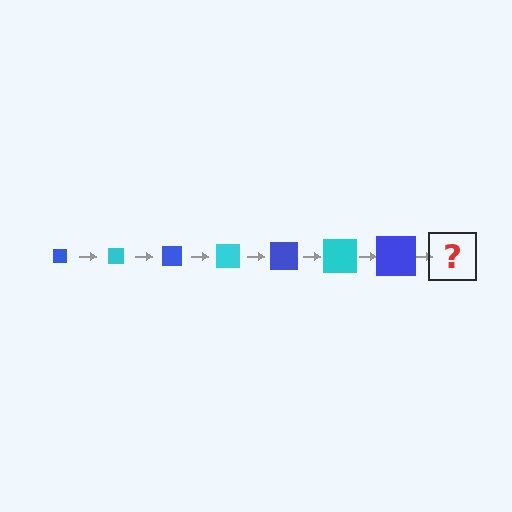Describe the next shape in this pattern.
It should be a cyan square, larger than the previous one.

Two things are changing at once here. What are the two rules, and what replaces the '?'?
The two rules are that the square grows larger each step and the color cycles through blue and cyan. The '?' should be a cyan square, larger than the previous one.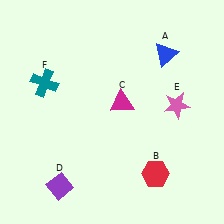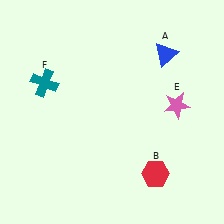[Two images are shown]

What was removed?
The magenta triangle (C), the purple diamond (D) were removed in Image 2.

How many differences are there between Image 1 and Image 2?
There are 2 differences between the two images.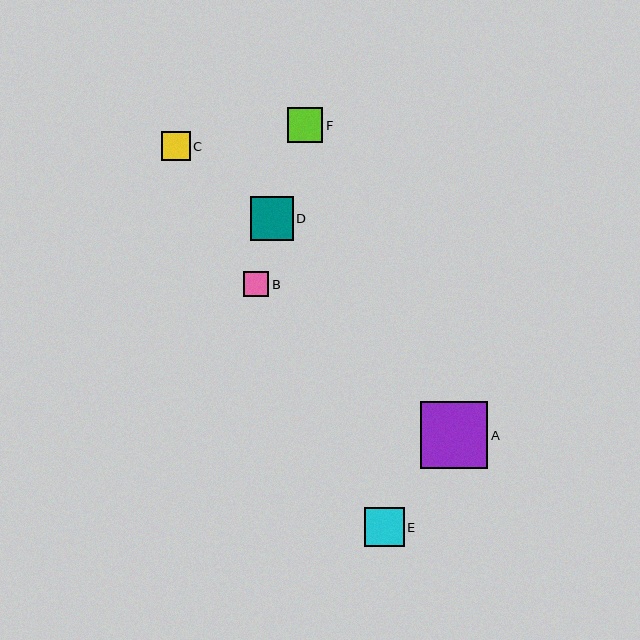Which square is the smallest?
Square B is the smallest with a size of approximately 25 pixels.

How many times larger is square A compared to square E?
Square A is approximately 1.7 times the size of square E.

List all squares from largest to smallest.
From largest to smallest: A, D, E, F, C, B.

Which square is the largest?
Square A is the largest with a size of approximately 67 pixels.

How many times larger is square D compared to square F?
Square D is approximately 1.2 times the size of square F.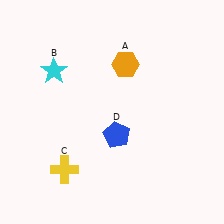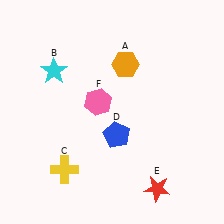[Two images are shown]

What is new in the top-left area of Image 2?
A pink hexagon (F) was added in the top-left area of Image 2.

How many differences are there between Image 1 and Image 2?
There are 2 differences between the two images.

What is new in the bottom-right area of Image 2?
A red star (E) was added in the bottom-right area of Image 2.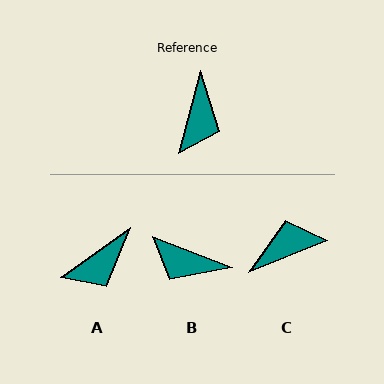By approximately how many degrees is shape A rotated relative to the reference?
Approximately 40 degrees clockwise.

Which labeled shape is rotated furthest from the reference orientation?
C, about 126 degrees away.